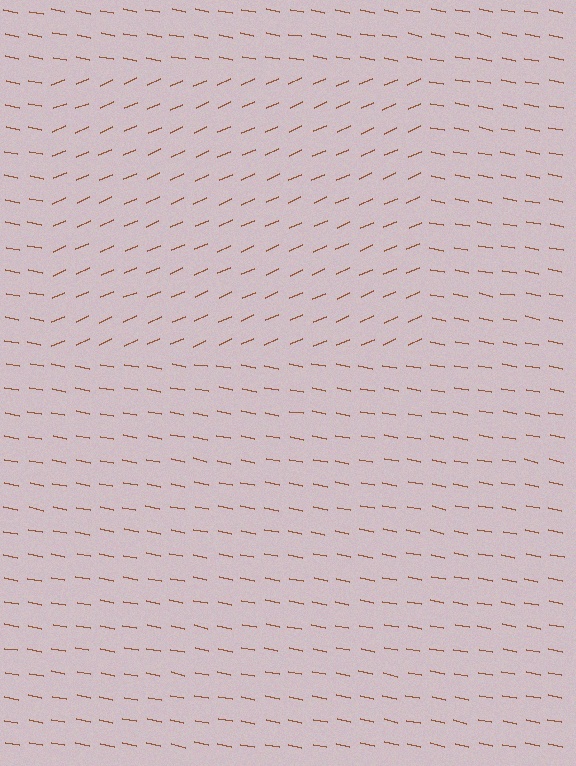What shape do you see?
I see a rectangle.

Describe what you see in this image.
The image is filled with small brown line segments. A rectangle region in the image has lines oriented differently from the surrounding lines, creating a visible texture boundary.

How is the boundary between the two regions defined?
The boundary is defined purely by a change in line orientation (approximately 34 degrees difference). All lines are the same color and thickness.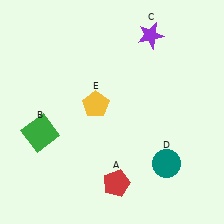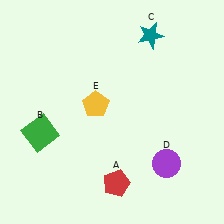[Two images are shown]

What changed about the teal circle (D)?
In Image 1, D is teal. In Image 2, it changed to purple.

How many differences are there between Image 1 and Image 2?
There are 2 differences between the two images.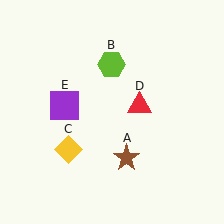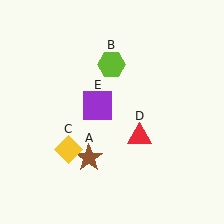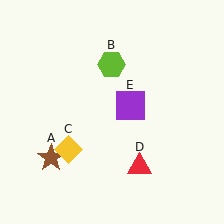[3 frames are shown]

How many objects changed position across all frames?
3 objects changed position: brown star (object A), red triangle (object D), purple square (object E).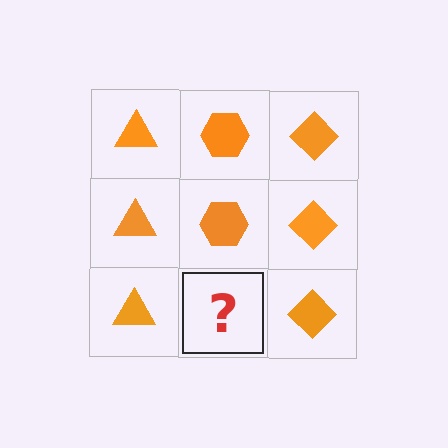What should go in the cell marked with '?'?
The missing cell should contain an orange hexagon.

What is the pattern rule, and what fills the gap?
The rule is that each column has a consistent shape. The gap should be filled with an orange hexagon.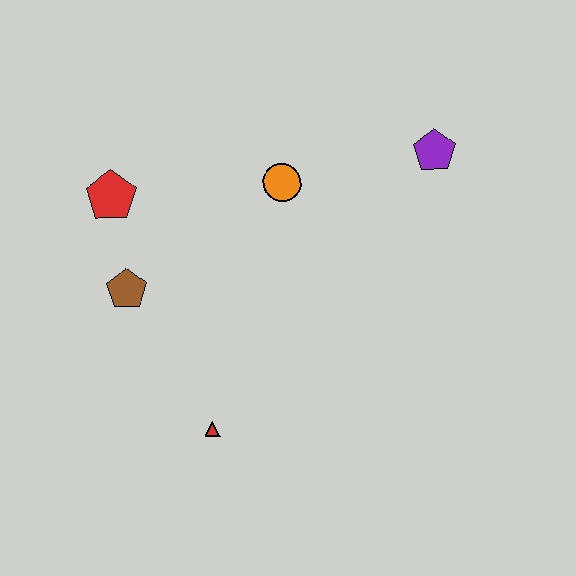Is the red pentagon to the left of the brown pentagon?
Yes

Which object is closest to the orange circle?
The purple pentagon is closest to the orange circle.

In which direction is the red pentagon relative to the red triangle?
The red pentagon is above the red triangle.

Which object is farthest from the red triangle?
The purple pentagon is farthest from the red triangle.